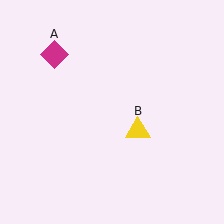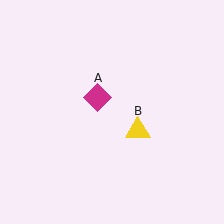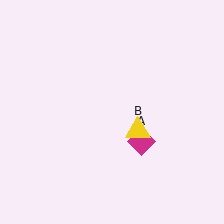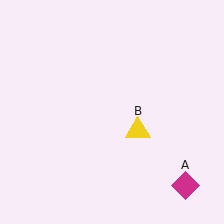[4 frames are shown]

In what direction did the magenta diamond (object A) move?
The magenta diamond (object A) moved down and to the right.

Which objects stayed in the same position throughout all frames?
Yellow triangle (object B) remained stationary.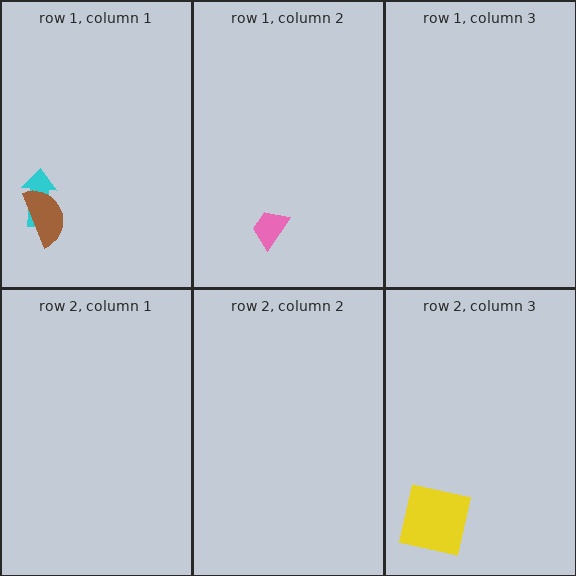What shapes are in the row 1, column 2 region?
The pink trapezoid.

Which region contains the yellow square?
The row 2, column 3 region.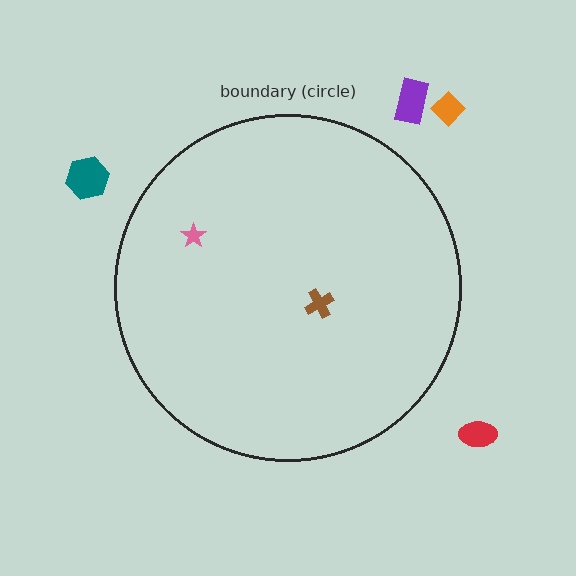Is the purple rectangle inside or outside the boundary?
Outside.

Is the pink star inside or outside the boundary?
Inside.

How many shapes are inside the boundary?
2 inside, 4 outside.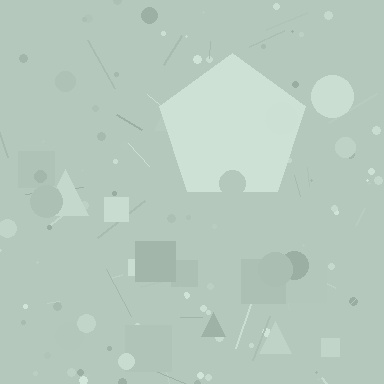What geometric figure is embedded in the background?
A pentagon is embedded in the background.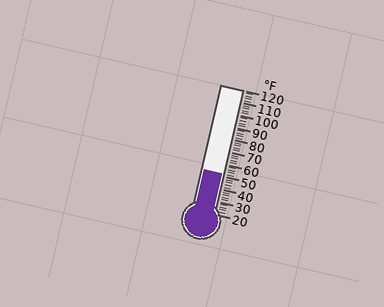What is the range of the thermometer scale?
The thermometer scale ranges from 20°F to 120°F.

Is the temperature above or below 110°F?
The temperature is below 110°F.